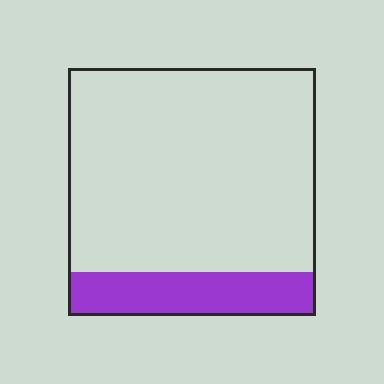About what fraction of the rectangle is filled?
About one sixth (1/6).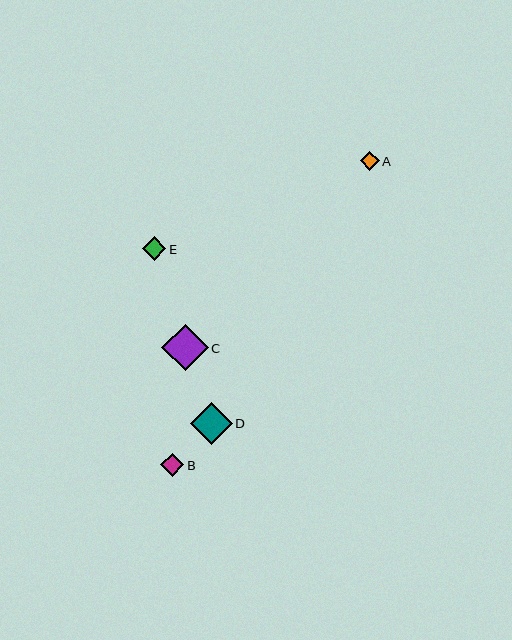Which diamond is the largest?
Diamond C is the largest with a size of approximately 47 pixels.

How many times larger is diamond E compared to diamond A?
Diamond E is approximately 1.3 times the size of diamond A.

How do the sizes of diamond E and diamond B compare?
Diamond E and diamond B are approximately the same size.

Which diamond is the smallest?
Diamond A is the smallest with a size of approximately 19 pixels.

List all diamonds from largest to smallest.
From largest to smallest: C, D, E, B, A.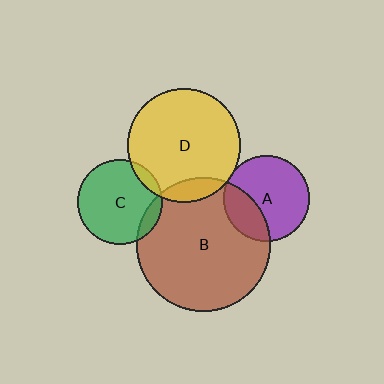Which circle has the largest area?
Circle B (brown).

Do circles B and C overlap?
Yes.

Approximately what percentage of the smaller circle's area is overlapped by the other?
Approximately 10%.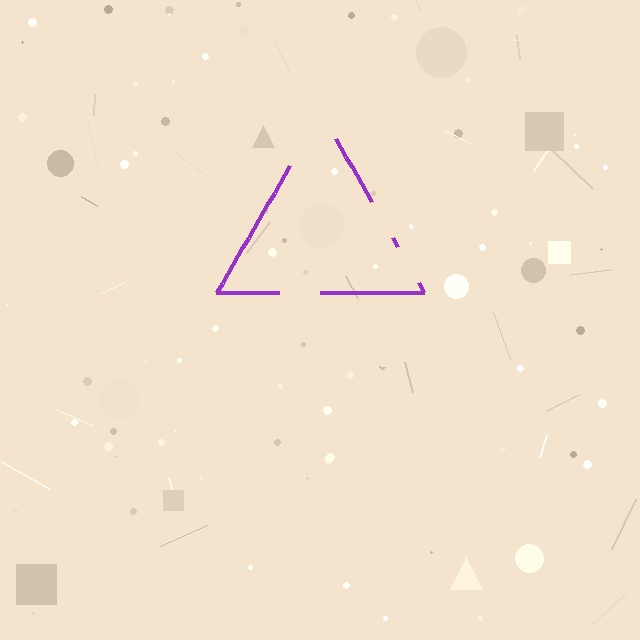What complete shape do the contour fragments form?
The contour fragments form a triangle.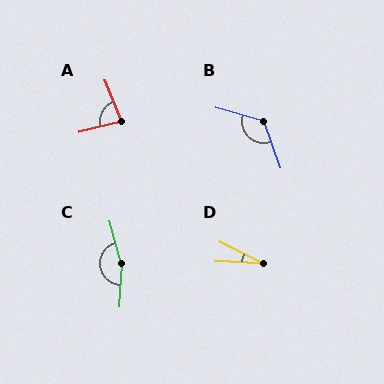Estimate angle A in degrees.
Approximately 82 degrees.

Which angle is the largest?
C, at approximately 161 degrees.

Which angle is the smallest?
D, at approximately 22 degrees.